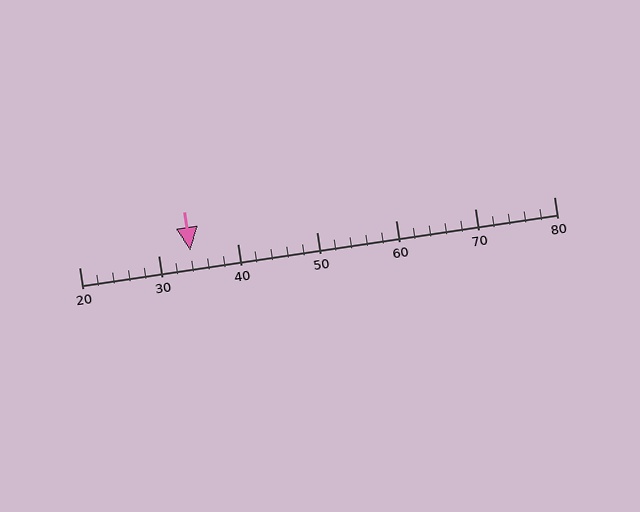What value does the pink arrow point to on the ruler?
The pink arrow points to approximately 34.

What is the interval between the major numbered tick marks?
The major tick marks are spaced 10 units apart.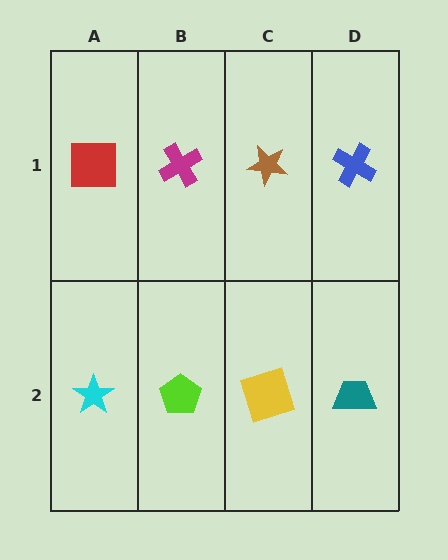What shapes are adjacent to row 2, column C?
A brown star (row 1, column C), a lime pentagon (row 2, column B), a teal trapezoid (row 2, column D).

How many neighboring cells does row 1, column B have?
3.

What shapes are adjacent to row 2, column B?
A magenta cross (row 1, column B), a cyan star (row 2, column A), a yellow square (row 2, column C).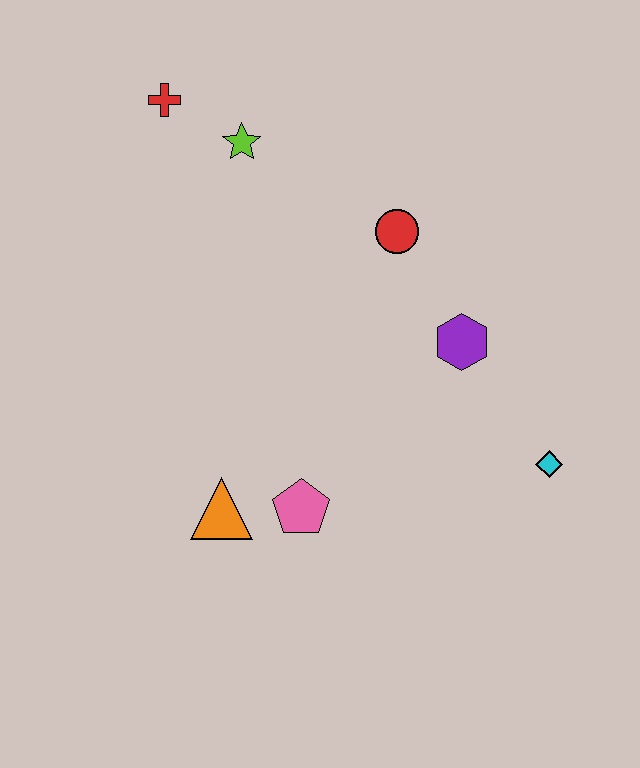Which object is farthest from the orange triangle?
The red cross is farthest from the orange triangle.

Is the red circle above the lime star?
No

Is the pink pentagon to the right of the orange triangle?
Yes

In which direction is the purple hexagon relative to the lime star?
The purple hexagon is to the right of the lime star.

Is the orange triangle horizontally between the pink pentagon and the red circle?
No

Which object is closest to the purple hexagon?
The red circle is closest to the purple hexagon.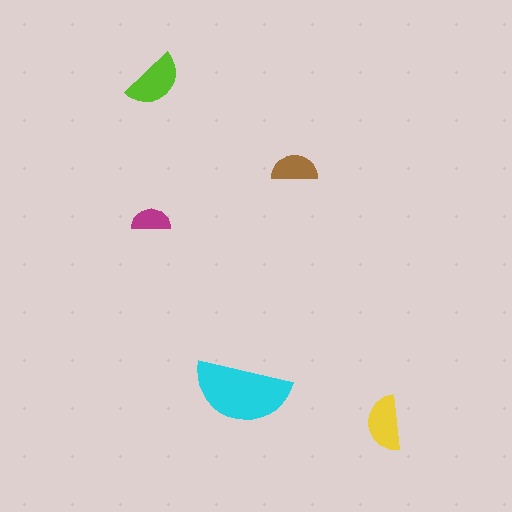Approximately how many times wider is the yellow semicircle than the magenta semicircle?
About 1.5 times wider.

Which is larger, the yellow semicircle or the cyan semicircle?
The cyan one.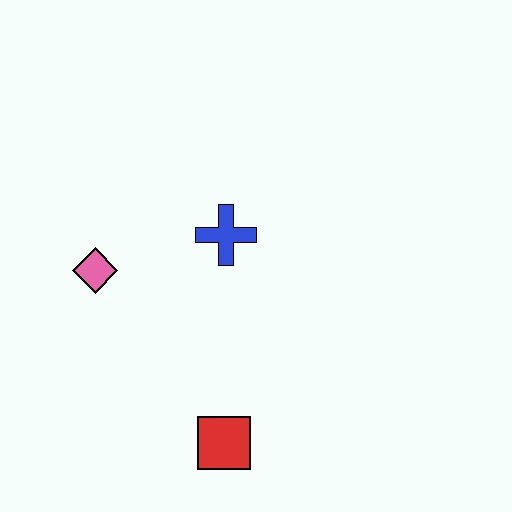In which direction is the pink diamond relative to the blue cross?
The pink diamond is to the left of the blue cross.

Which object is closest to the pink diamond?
The blue cross is closest to the pink diamond.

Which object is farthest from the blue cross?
The red square is farthest from the blue cross.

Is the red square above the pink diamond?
No